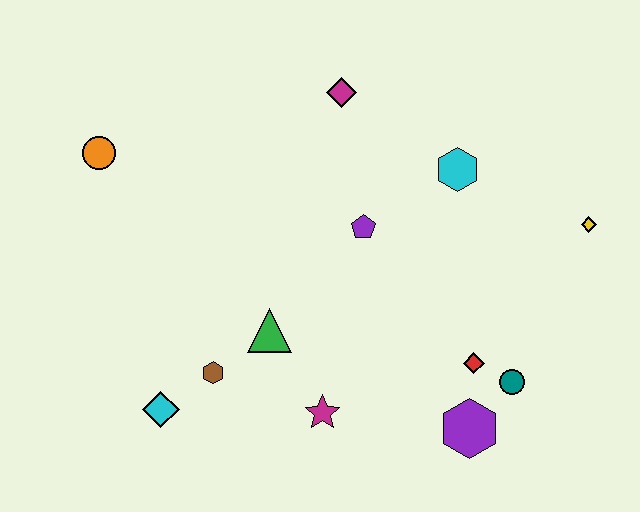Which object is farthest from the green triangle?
The yellow diamond is farthest from the green triangle.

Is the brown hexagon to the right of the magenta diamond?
No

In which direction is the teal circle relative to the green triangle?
The teal circle is to the right of the green triangle.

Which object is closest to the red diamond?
The teal circle is closest to the red diamond.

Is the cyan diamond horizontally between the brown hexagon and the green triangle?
No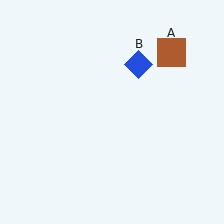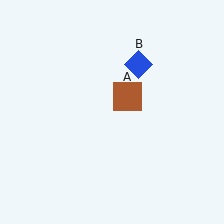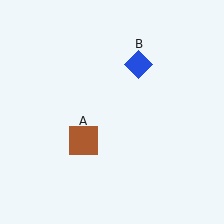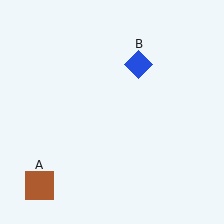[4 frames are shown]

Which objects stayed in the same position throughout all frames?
Blue diamond (object B) remained stationary.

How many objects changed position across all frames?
1 object changed position: brown square (object A).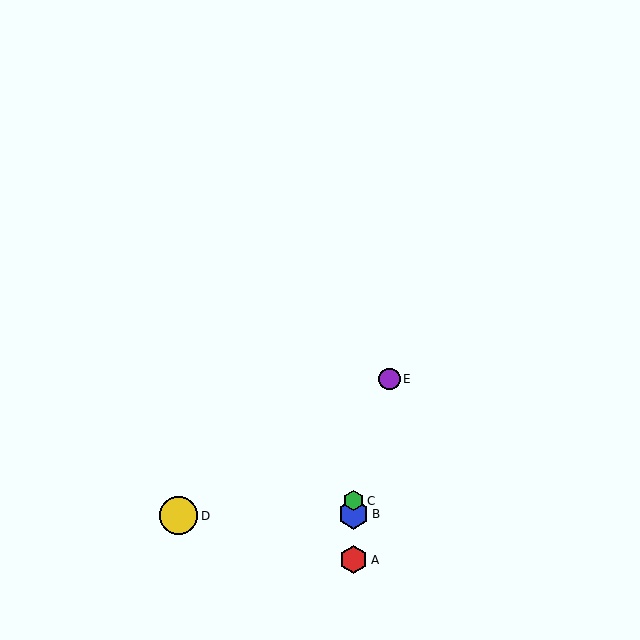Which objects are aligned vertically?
Objects A, B, C are aligned vertically.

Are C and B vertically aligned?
Yes, both are at x≈353.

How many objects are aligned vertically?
3 objects (A, B, C) are aligned vertically.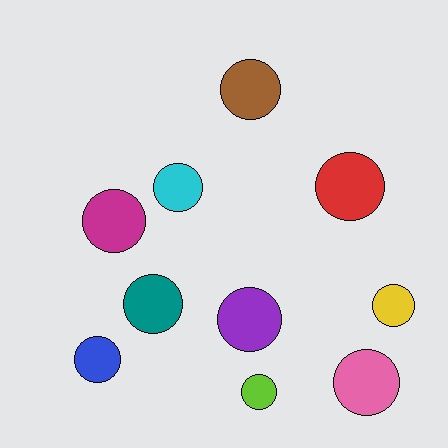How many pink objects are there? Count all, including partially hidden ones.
There is 1 pink object.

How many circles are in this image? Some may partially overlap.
There are 10 circles.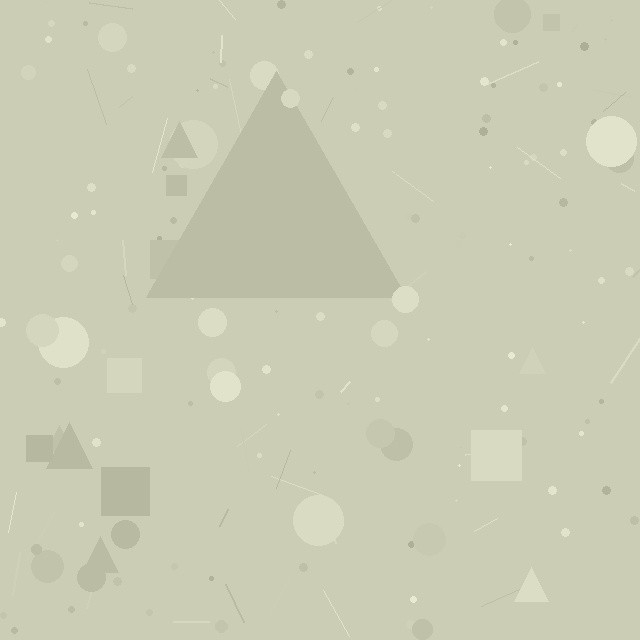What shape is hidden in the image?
A triangle is hidden in the image.